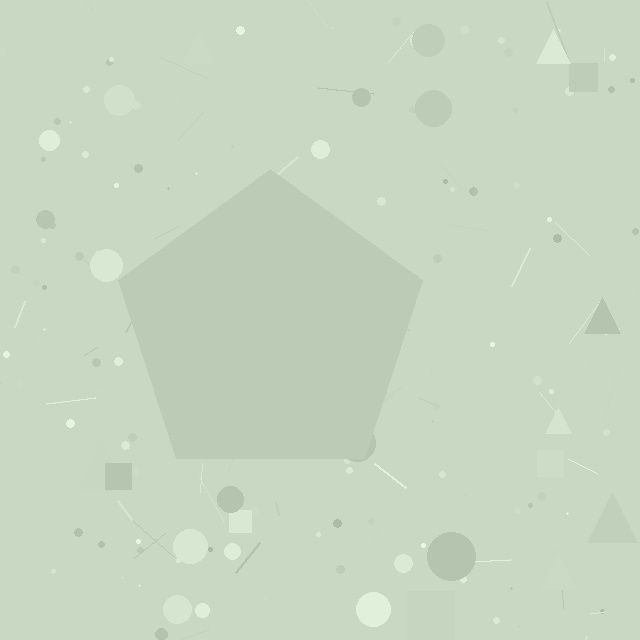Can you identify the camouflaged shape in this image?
The camouflaged shape is a pentagon.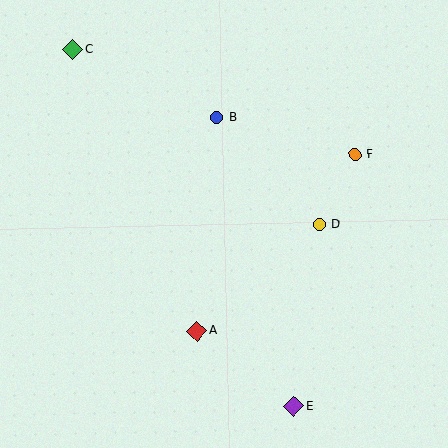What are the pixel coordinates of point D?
Point D is at (319, 224).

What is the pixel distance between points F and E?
The distance between F and E is 259 pixels.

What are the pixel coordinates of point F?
Point F is at (355, 154).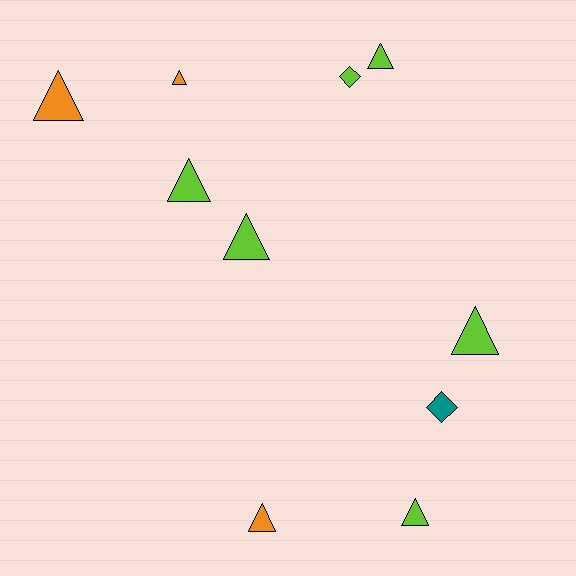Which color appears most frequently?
Lime, with 6 objects.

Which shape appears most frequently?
Triangle, with 8 objects.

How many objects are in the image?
There are 10 objects.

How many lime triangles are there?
There are 5 lime triangles.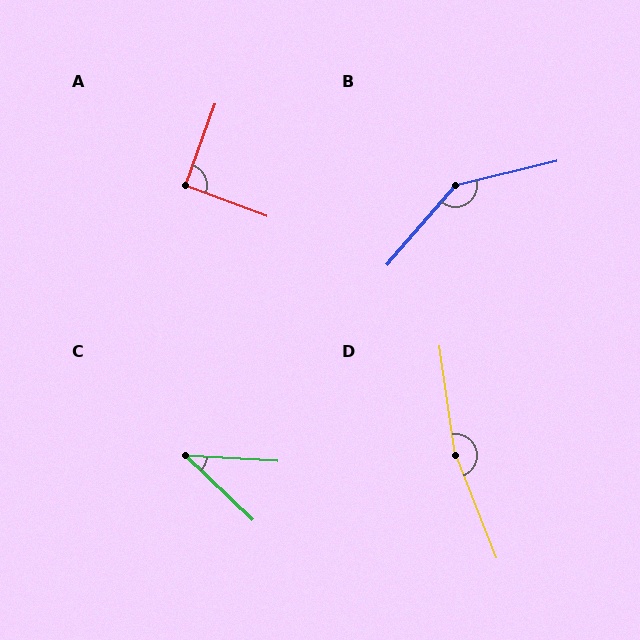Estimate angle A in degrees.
Approximately 91 degrees.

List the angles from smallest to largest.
C (40°), A (91°), B (145°), D (167°).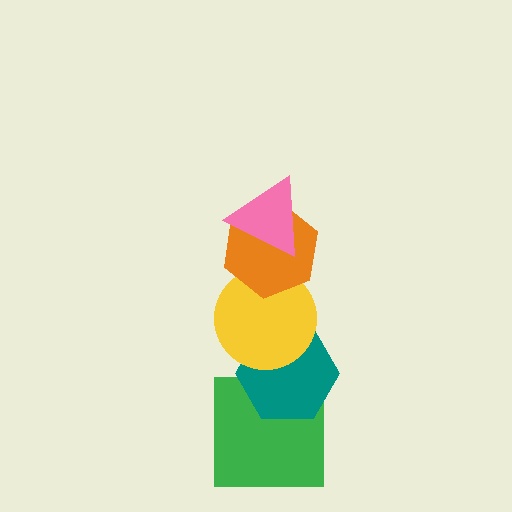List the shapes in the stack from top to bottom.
From top to bottom: the pink triangle, the orange hexagon, the yellow circle, the teal hexagon, the green square.